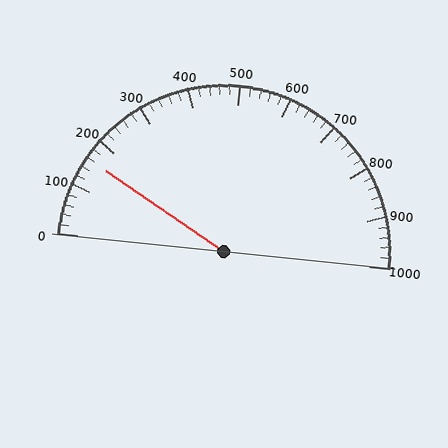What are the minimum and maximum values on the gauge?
The gauge ranges from 0 to 1000.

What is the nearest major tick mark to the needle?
The nearest major tick mark is 200.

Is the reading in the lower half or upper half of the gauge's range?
The reading is in the lower half of the range (0 to 1000).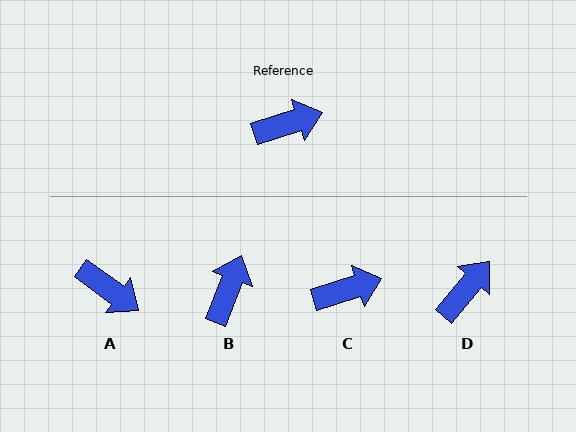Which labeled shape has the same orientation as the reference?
C.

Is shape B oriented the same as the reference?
No, it is off by about 51 degrees.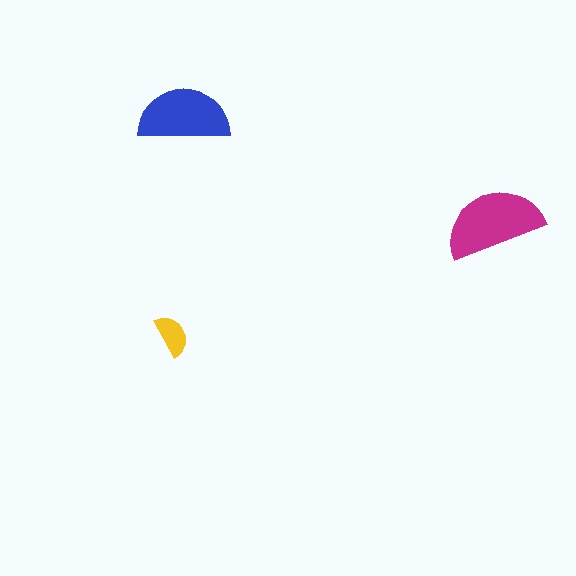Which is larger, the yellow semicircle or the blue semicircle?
The blue one.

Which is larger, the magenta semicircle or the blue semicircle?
The magenta one.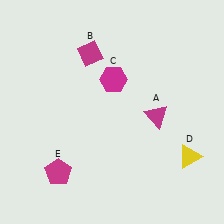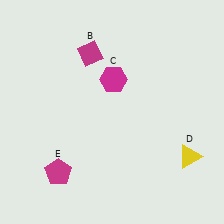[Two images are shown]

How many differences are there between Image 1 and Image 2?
There is 1 difference between the two images.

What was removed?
The magenta triangle (A) was removed in Image 2.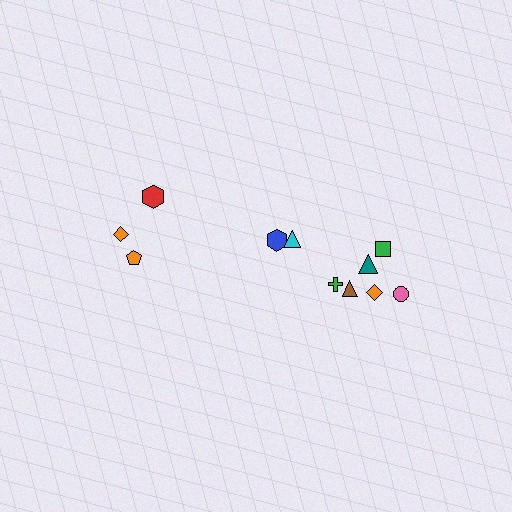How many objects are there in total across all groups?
There are 11 objects.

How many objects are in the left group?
There are 3 objects.